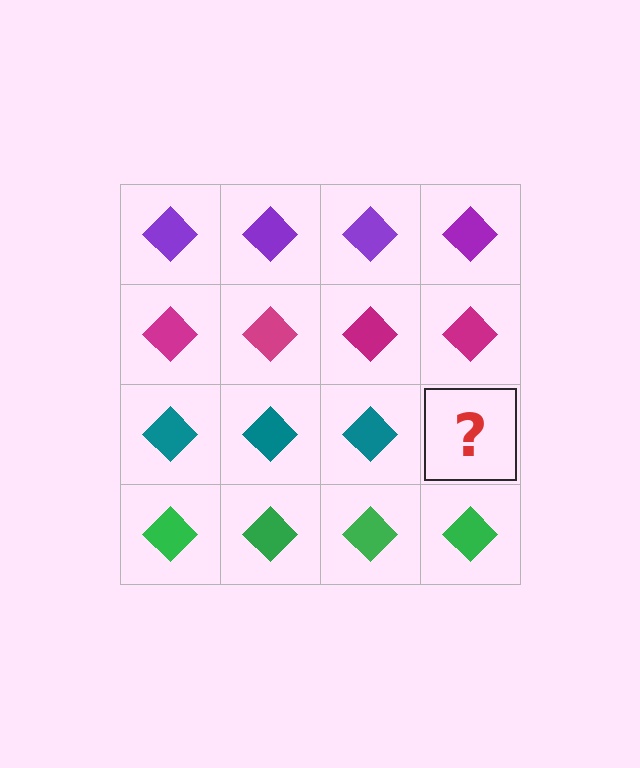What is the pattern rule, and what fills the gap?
The rule is that each row has a consistent color. The gap should be filled with a teal diamond.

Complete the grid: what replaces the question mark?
The question mark should be replaced with a teal diamond.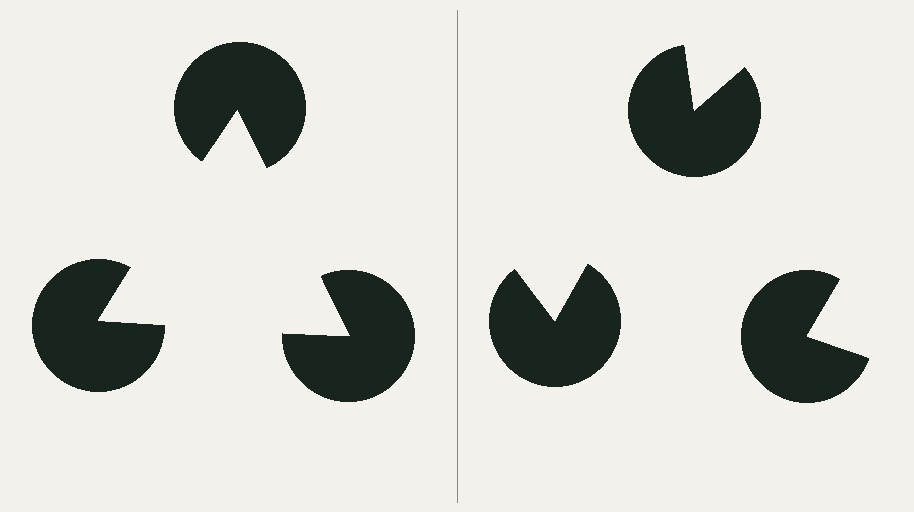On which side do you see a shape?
An illusory triangle appears on the left side. On the right side the wedge cuts are rotated, so no coherent shape forms.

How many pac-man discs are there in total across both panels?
6 — 3 on each side.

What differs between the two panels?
The pac-man discs are positioned identically on both sides; only the wedge orientations differ. On the left they align to a triangle; on the right they are misaligned.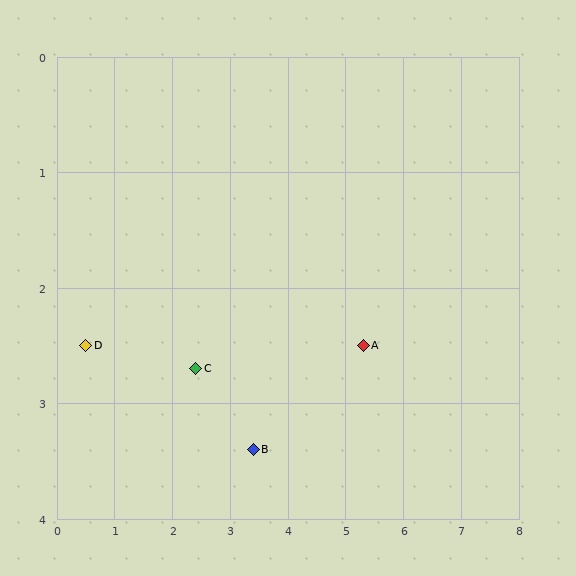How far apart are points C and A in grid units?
Points C and A are about 2.9 grid units apart.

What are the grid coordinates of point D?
Point D is at approximately (0.5, 2.5).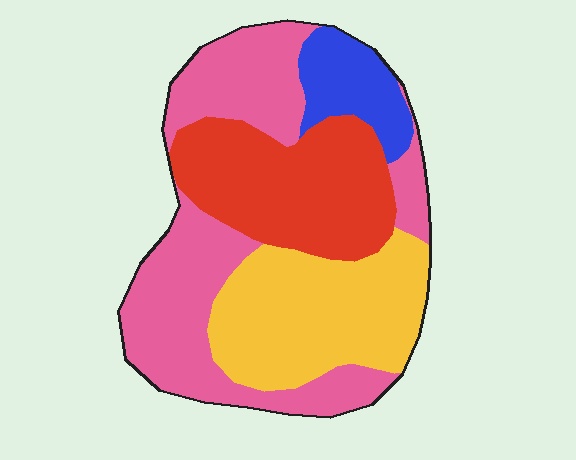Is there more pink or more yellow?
Pink.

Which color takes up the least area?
Blue, at roughly 10%.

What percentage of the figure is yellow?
Yellow takes up about one quarter (1/4) of the figure.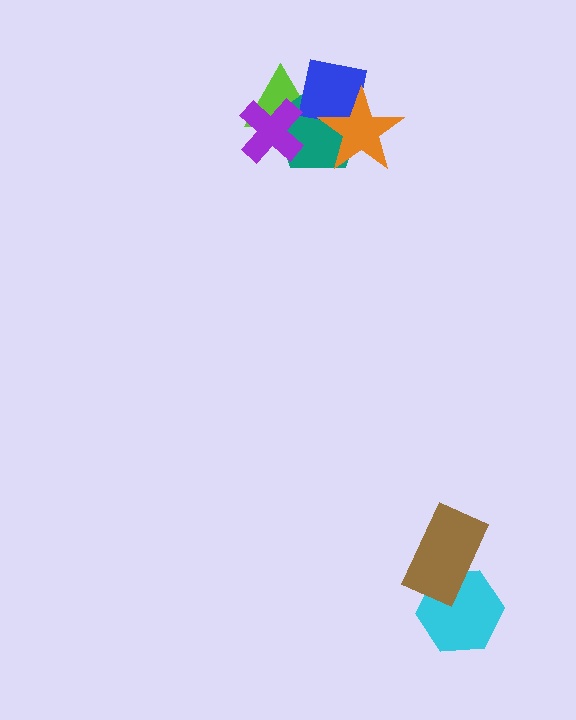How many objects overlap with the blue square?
3 objects overlap with the blue square.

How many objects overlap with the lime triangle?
3 objects overlap with the lime triangle.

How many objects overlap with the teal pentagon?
4 objects overlap with the teal pentagon.